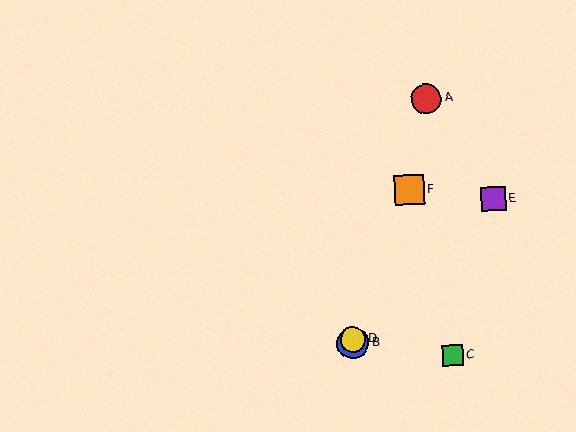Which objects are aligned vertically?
Objects B, D are aligned vertically.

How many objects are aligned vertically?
2 objects (B, D) are aligned vertically.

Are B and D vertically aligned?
Yes, both are at x≈353.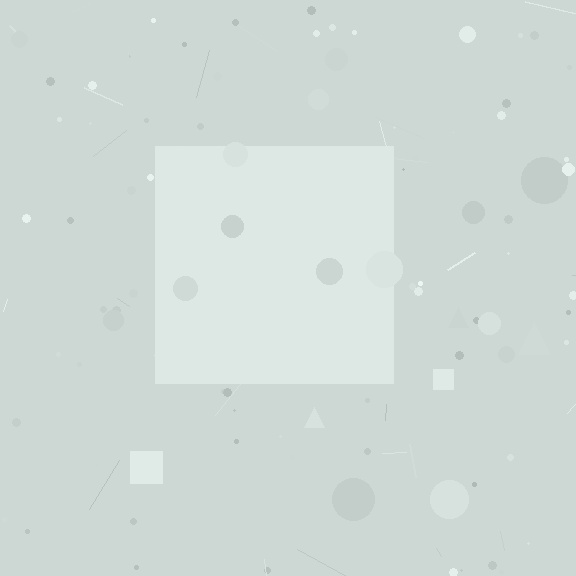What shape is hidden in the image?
A square is hidden in the image.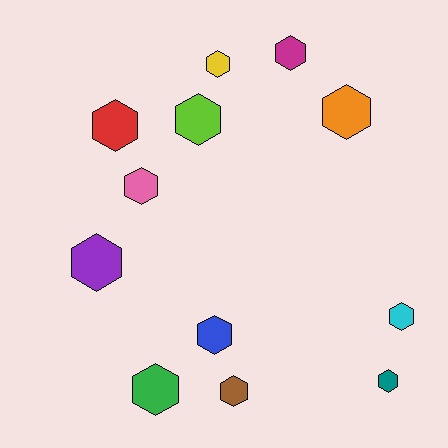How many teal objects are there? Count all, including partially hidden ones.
There is 1 teal object.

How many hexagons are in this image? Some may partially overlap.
There are 12 hexagons.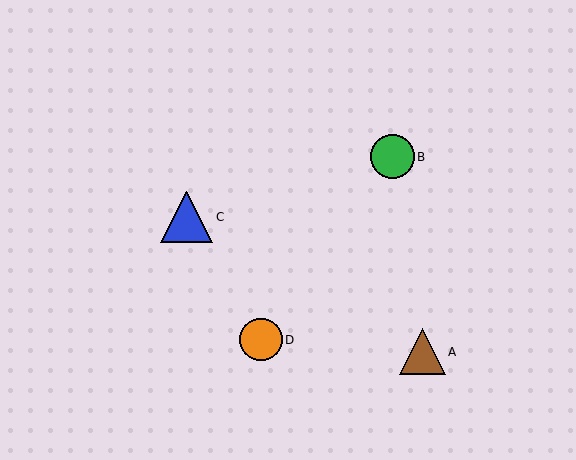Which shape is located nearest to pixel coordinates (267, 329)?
The orange circle (labeled D) at (261, 340) is nearest to that location.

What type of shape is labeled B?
Shape B is a green circle.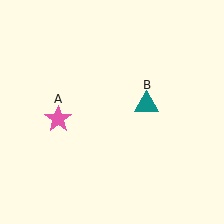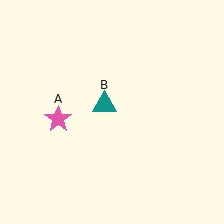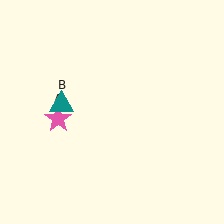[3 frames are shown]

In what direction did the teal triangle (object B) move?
The teal triangle (object B) moved left.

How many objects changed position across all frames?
1 object changed position: teal triangle (object B).